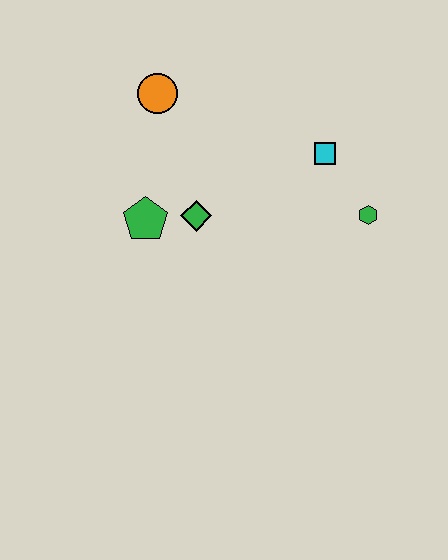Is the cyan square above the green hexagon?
Yes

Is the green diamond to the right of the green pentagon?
Yes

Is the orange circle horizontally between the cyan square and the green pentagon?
Yes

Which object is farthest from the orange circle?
The green hexagon is farthest from the orange circle.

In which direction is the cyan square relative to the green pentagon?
The cyan square is to the right of the green pentagon.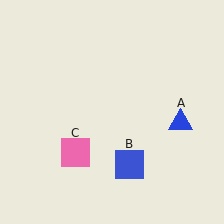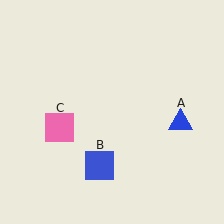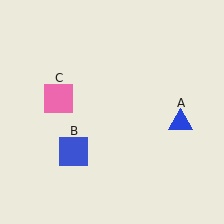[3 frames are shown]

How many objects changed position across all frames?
2 objects changed position: blue square (object B), pink square (object C).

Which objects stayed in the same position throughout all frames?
Blue triangle (object A) remained stationary.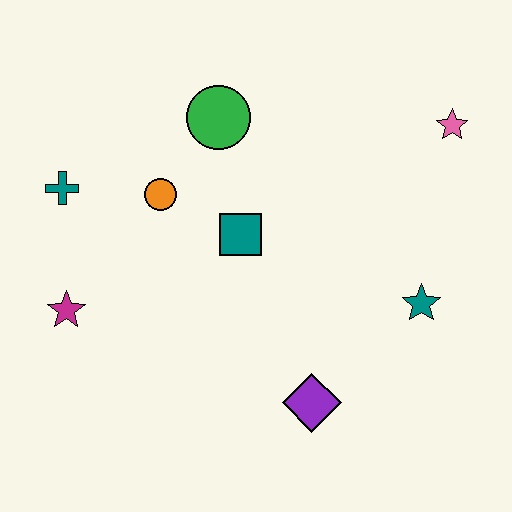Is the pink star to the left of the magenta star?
No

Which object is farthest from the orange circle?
The pink star is farthest from the orange circle.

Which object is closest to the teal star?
The purple diamond is closest to the teal star.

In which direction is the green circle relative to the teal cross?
The green circle is to the right of the teal cross.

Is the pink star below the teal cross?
No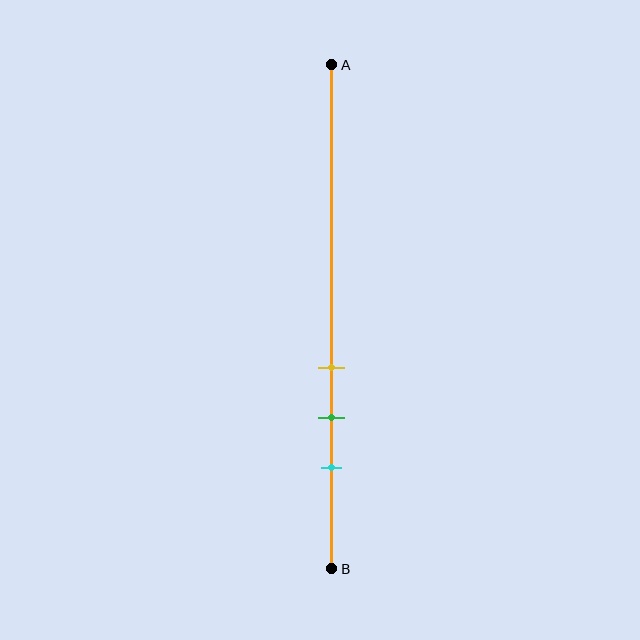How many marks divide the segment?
There are 3 marks dividing the segment.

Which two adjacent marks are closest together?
The yellow and green marks are the closest adjacent pair.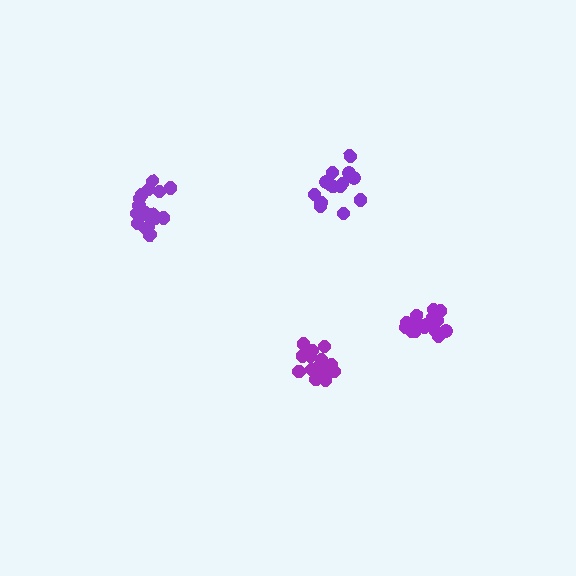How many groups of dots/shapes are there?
There are 4 groups.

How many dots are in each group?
Group 1: 14 dots, Group 2: 18 dots, Group 3: 16 dots, Group 4: 17 dots (65 total).